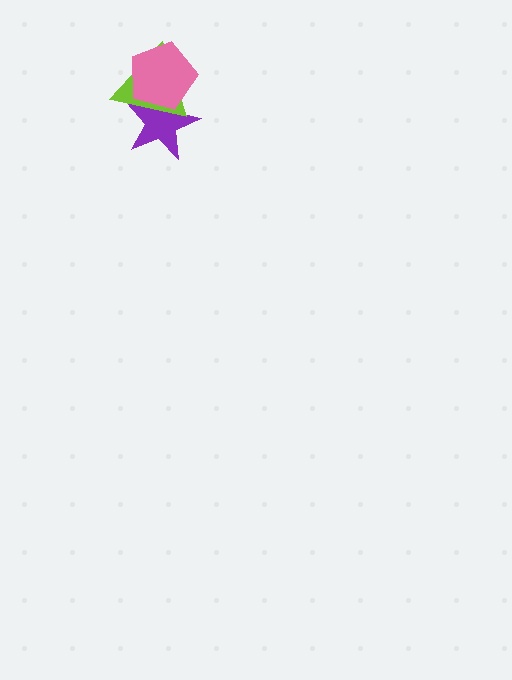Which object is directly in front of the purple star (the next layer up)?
The lime triangle is directly in front of the purple star.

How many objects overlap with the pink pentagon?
2 objects overlap with the pink pentagon.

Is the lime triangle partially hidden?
Yes, it is partially covered by another shape.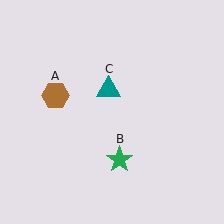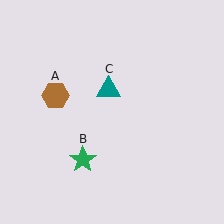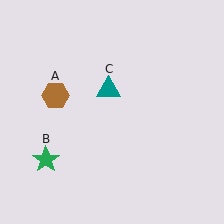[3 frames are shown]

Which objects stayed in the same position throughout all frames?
Brown hexagon (object A) and teal triangle (object C) remained stationary.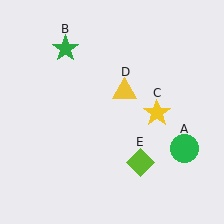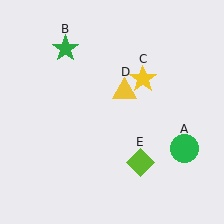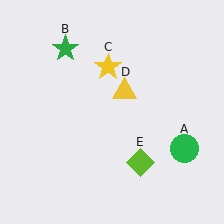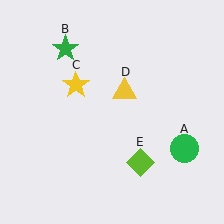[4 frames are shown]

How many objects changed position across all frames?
1 object changed position: yellow star (object C).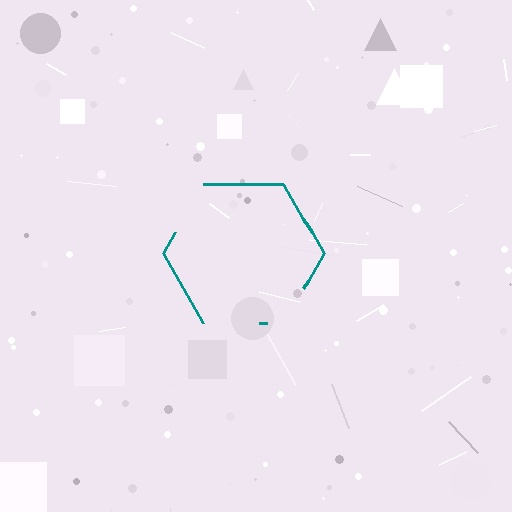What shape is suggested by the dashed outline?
The dashed outline suggests a hexagon.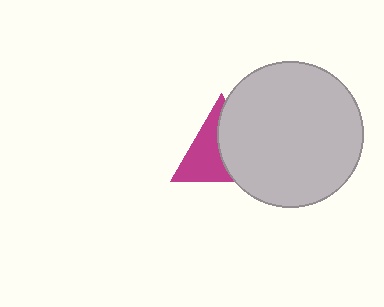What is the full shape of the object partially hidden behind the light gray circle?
The partially hidden object is a magenta triangle.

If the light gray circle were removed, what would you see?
You would see the complete magenta triangle.